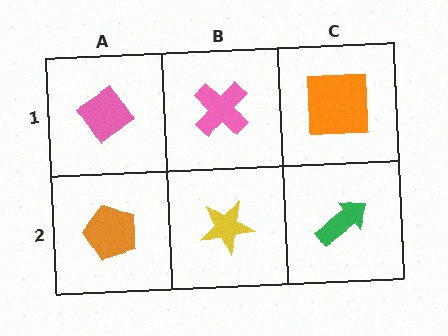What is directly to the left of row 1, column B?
A pink diamond.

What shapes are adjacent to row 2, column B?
A pink cross (row 1, column B), an orange pentagon (row 2, column A), a green arrow (row 2, column C).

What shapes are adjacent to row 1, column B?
A yellow star (row 2, column B), a pink diamond (row 1, column A), an orange square (row 1, column C).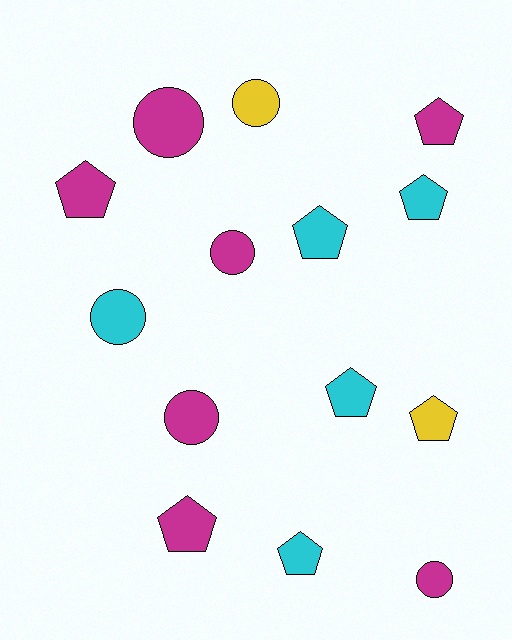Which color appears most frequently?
Magenta, with 7 objects.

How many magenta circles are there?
There are 4 magenta circles.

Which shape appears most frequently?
Pentagon, with 8 objects.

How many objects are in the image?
There are 14 objects.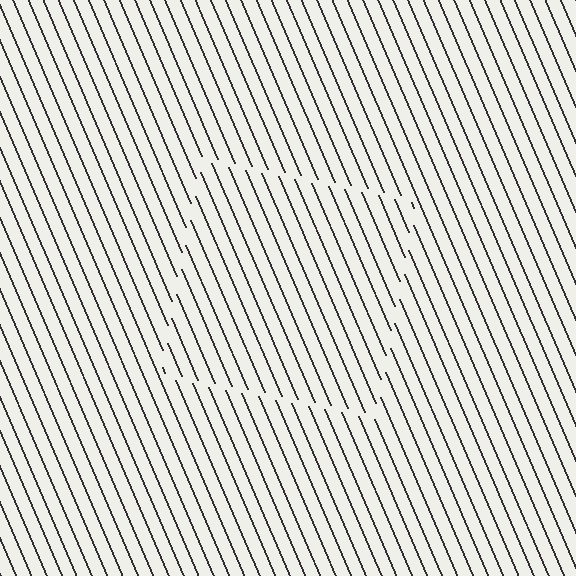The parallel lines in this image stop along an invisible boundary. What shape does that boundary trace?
An illusory square. The interior of the shape contains the same grating, shifted by half a period — the contour is defined by the phase discontinuity where line-ends from the inner and outer gratings abut.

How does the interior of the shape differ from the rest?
The interior of the shape contains the same grating, shifted by half a period — the contour is defined by the phase discontinuity where line-ends from the inner and outer gratings abut.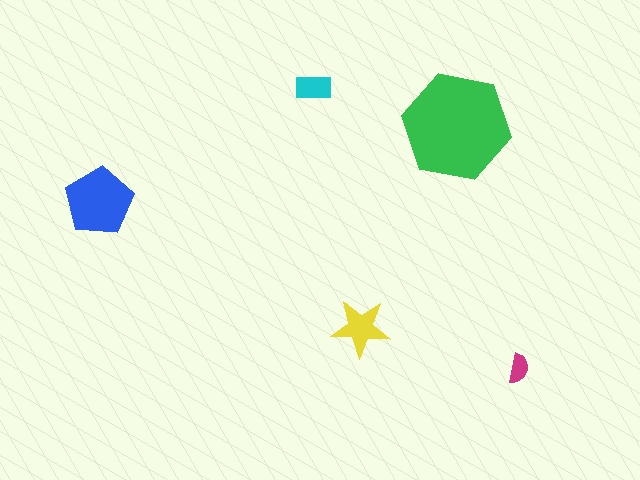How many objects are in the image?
There are 5 objects in the image.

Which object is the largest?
The green hexagon.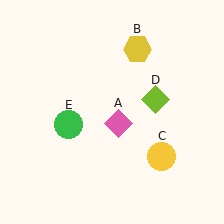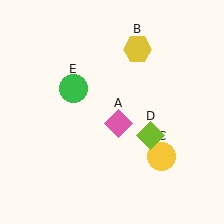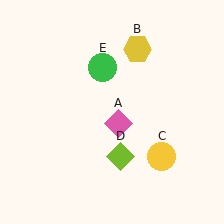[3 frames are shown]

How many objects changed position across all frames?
2 objects changed position: lime diamond (object D), green circle (object E).